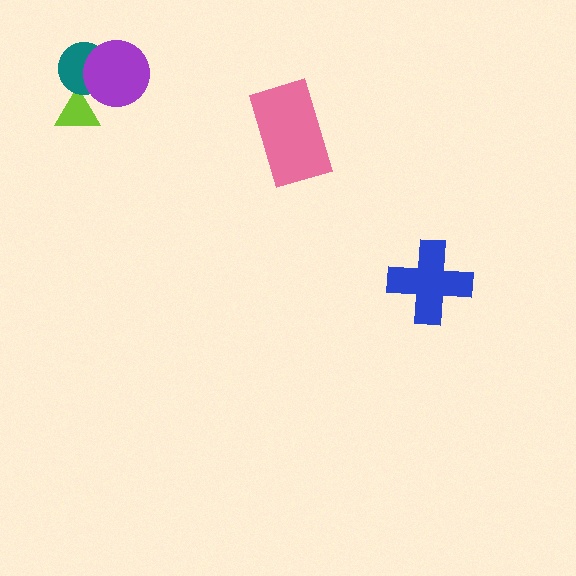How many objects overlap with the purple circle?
1 object overlaps with the purple circle.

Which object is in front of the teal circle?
The purple circle is in front of the teal circle.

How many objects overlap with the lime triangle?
1 object overlaps with the lime triangle.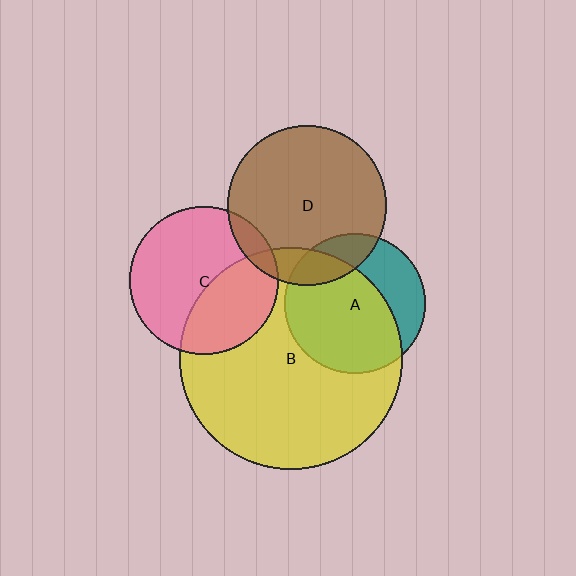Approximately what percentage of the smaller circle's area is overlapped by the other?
Approximately 20%.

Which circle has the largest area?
Circle B (yellow).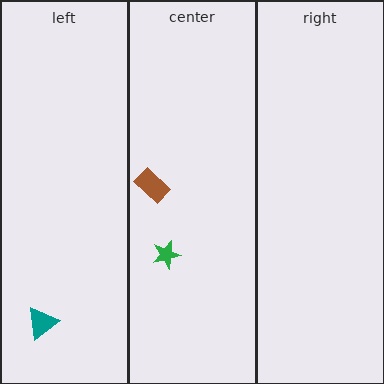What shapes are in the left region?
The teal triangle.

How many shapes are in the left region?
1.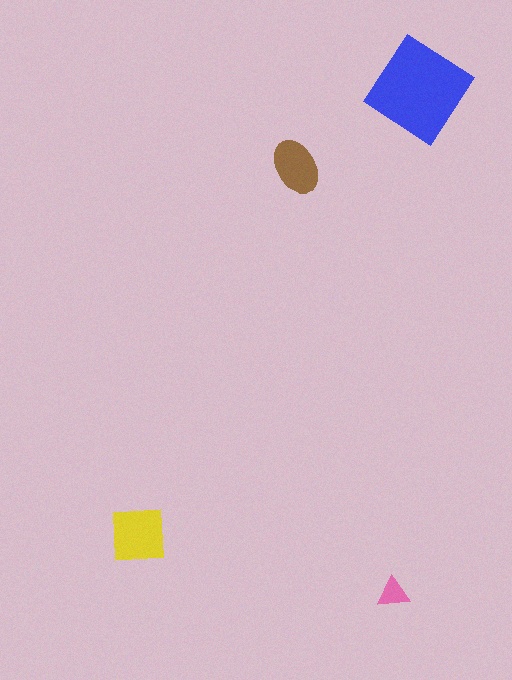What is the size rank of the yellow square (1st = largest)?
2nd.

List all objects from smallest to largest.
The pink triangle, the brown ellipse, the yellow square, the blue diamond.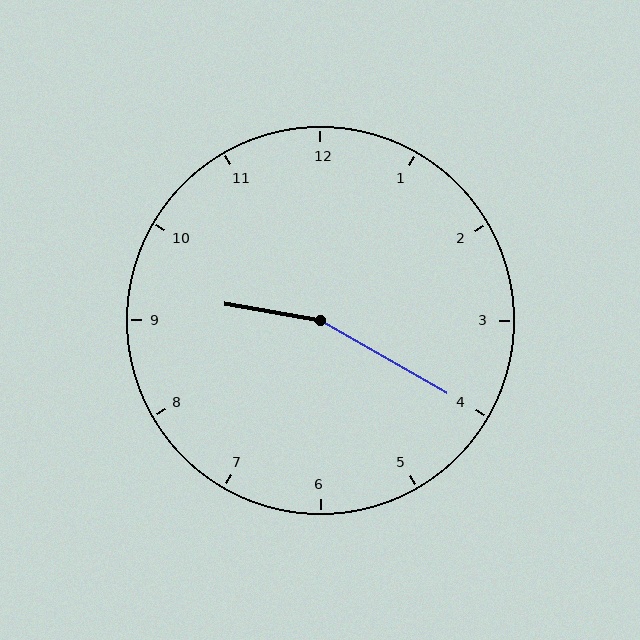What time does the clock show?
9:20.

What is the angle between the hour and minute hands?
Approximately 160 degrees.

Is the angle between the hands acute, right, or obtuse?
It is obtuse.